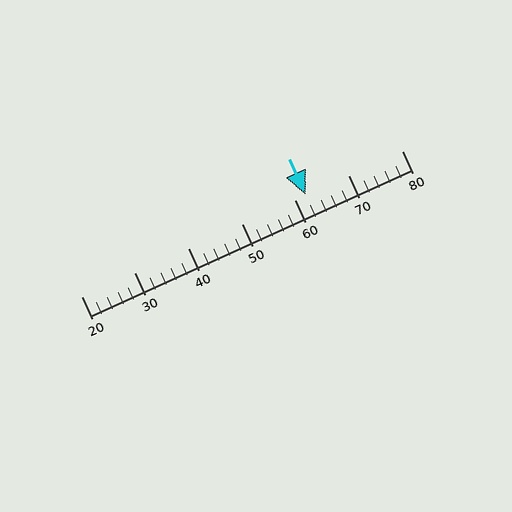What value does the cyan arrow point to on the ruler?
The cyan arrow points to approximately 62.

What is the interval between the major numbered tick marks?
The major tick marks are spaced 10 units apart.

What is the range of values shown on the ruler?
The ruler shows values from 20 to 80.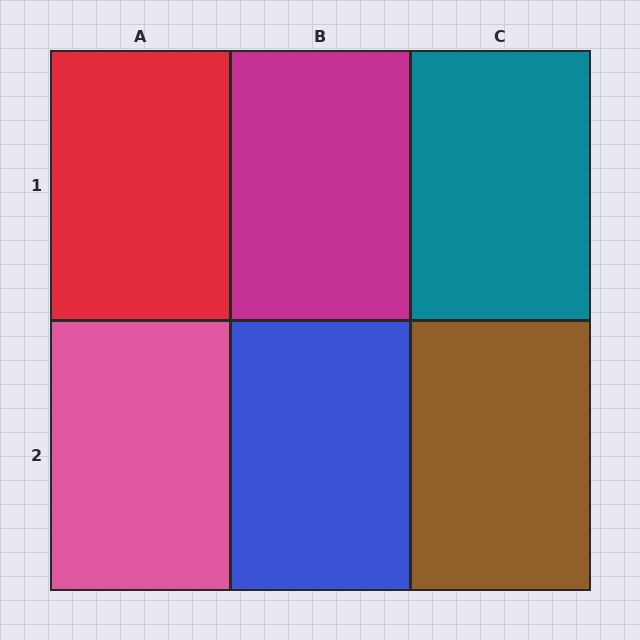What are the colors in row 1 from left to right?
Red, magenta, teal.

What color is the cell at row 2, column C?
Brown.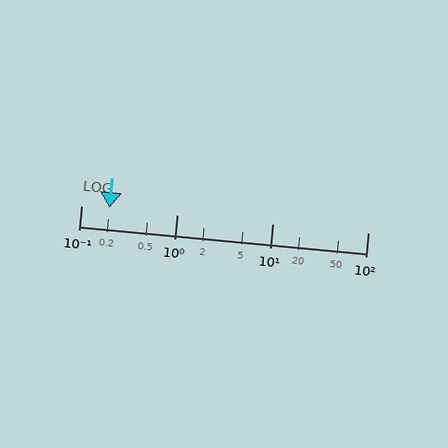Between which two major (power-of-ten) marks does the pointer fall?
The pointer is between 0.1 and 1.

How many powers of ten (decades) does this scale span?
The scale spans 3 decades, from 0.1 to 100.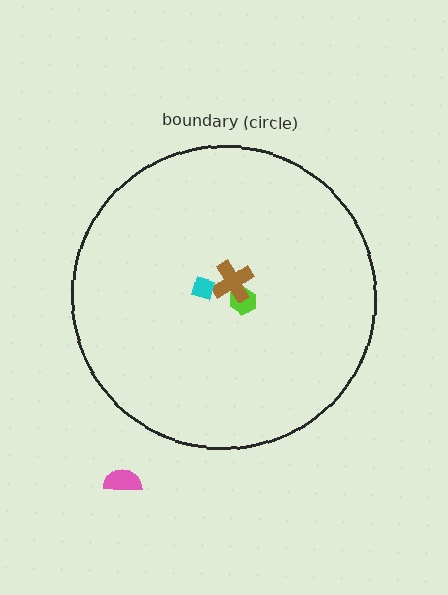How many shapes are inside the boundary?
3 inside, 1 outside.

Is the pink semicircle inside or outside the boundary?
Outside.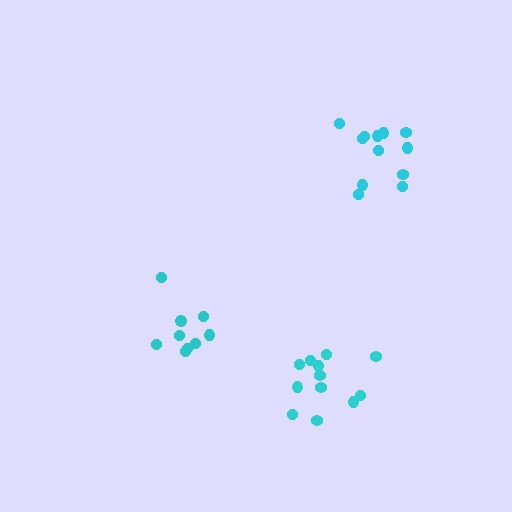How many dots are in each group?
Group 1: 12 dots, Group 2: 12 dots, Group 3: 9 dots (33 total).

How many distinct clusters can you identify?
There are 3 distinct clusters.